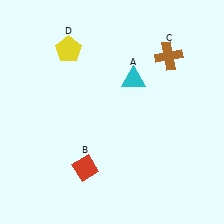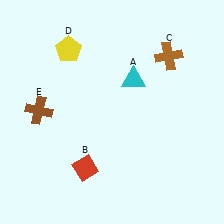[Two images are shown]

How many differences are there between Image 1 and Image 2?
There is 1 difference between the two images.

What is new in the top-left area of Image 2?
A brown cross (E) was added in the top-left area of Image 2.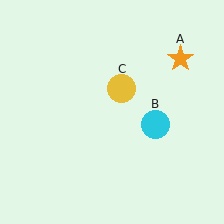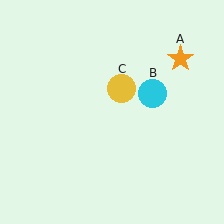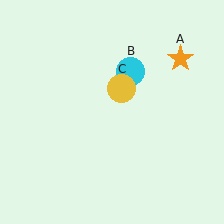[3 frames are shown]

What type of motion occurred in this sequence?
The cyan circle (object B) rotated counterclockwise around the center of the scene.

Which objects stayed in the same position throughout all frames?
Orange star (object A) and yellow circle (object C) remained stationary.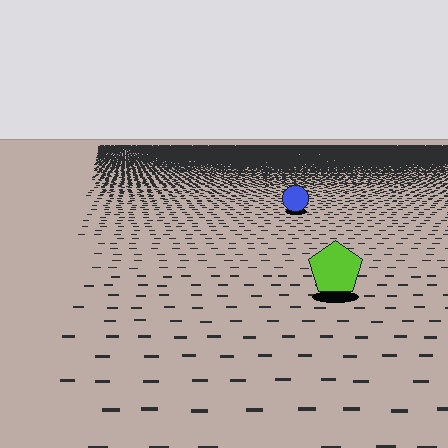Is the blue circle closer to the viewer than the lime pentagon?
No. The lime pentagon is closer — you can tell from the texture gradient: the ground texture is coarser near it.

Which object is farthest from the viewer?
The blue circle is farthest from the viewer. It appears smaller and the ground texture around it is denser.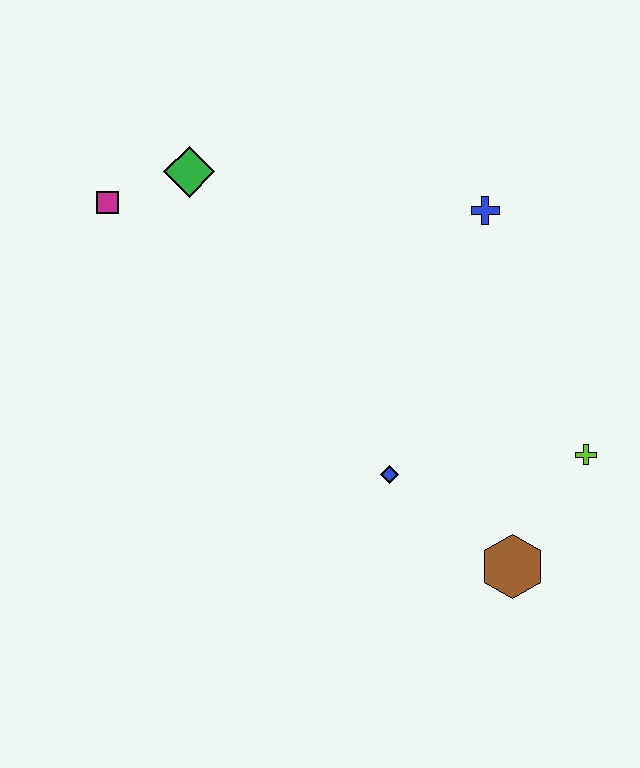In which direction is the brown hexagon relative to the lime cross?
The brown hexagon is below the lime cross.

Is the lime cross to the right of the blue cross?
Yes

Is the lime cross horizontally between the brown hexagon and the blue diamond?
No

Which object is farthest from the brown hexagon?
The magenta square is farthest from the brown hexagon.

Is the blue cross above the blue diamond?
Yes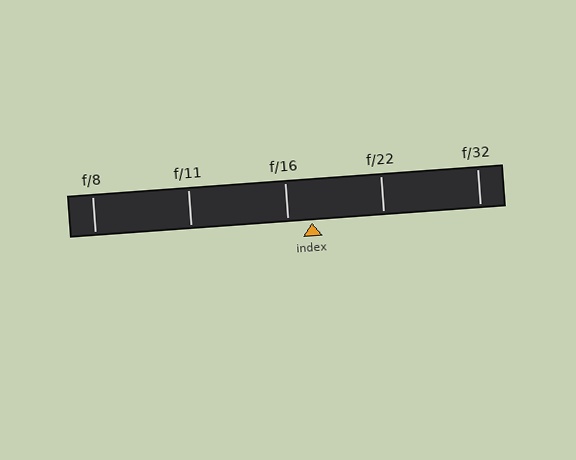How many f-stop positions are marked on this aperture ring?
There are 5 f-stop positions marked.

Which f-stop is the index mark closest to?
The index mark is closest to f/16.